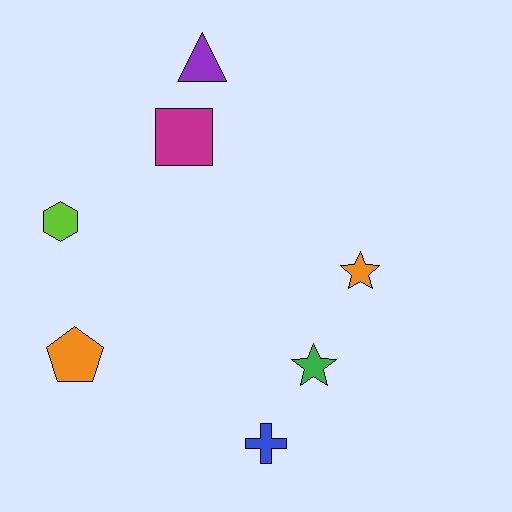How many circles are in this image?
There are no circles.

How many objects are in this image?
There are 7 objects.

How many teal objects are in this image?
There are no teal objects.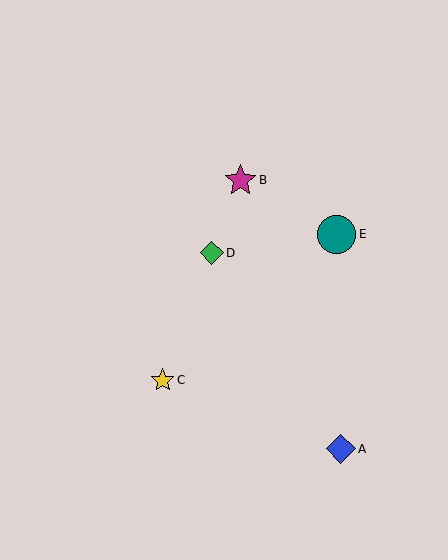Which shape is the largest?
The teal circle (labeled E) is the largest.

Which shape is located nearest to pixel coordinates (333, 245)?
The teal circle (labeled E) at (337, 234) is nearest to that location.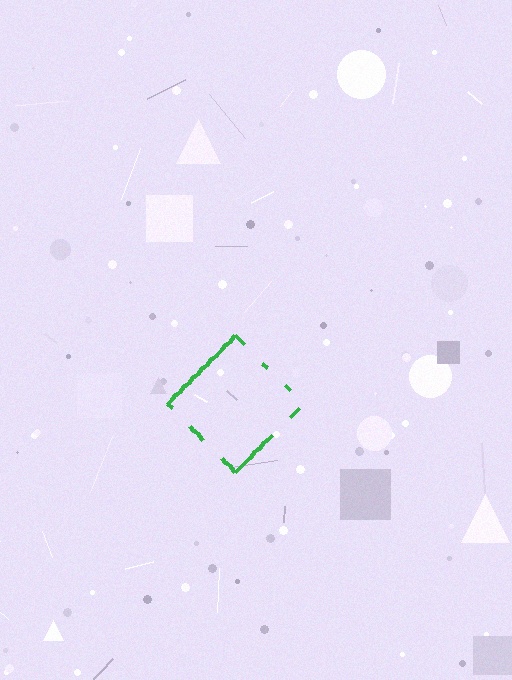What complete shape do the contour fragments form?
The contour fragments form a diamond.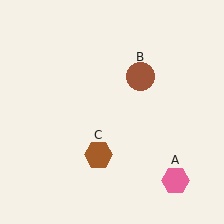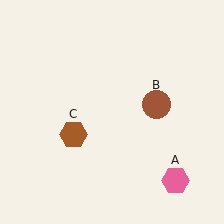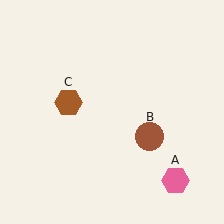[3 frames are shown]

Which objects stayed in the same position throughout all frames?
Pink hexagon (object A) remained stationary.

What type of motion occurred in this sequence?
The brown circle (object B), brown hexagon (object C) rotated clockwise around the center of the scene.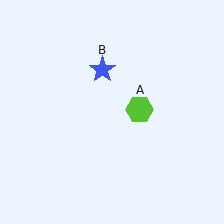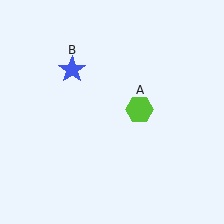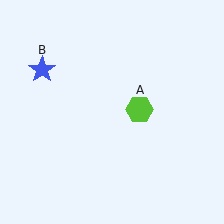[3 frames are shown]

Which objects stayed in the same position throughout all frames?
Lime hexagon (object A) remained stationary.